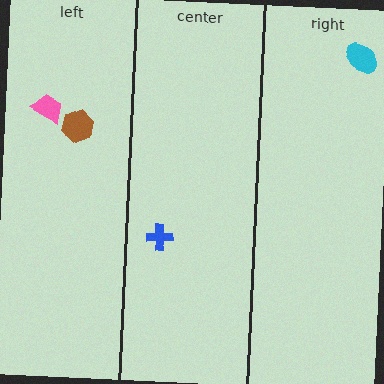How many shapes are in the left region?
2.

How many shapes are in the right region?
1.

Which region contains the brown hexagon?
The left region.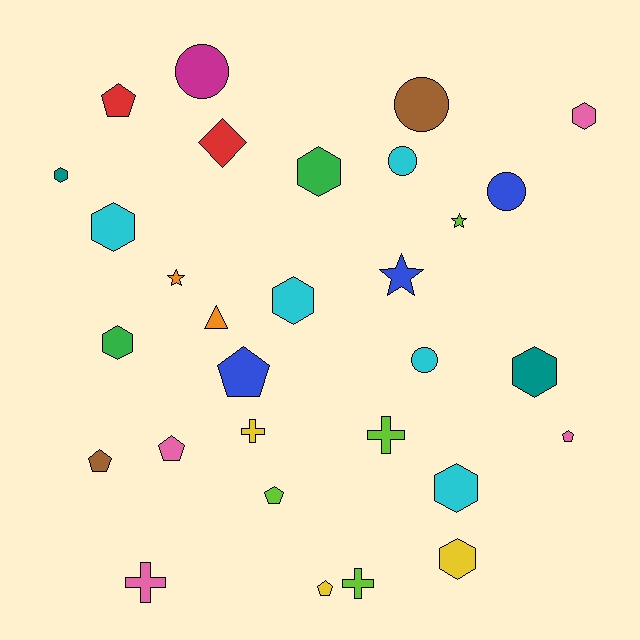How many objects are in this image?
There are 30 objects.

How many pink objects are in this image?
There are 4 pink objects.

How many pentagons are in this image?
There are 7 pentagons.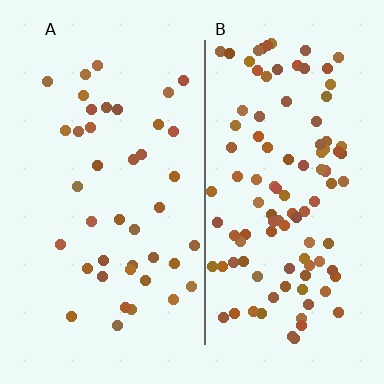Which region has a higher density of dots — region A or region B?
B (the right).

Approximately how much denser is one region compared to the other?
Approximately 2.6× — region B over region A.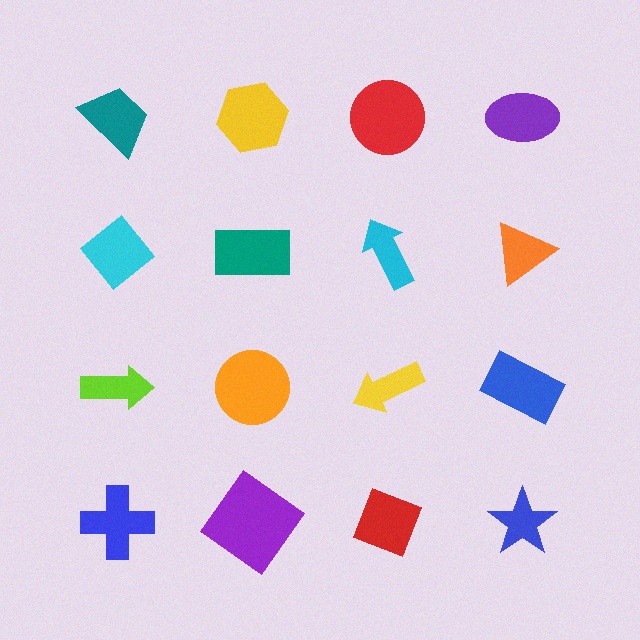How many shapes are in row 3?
4 shapes.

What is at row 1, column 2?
A yellow hexagon.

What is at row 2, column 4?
An orange triangle.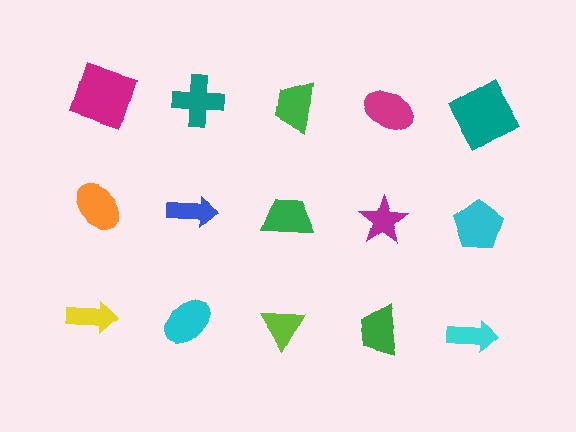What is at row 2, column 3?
A green trapezoid.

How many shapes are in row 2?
5 shapes.